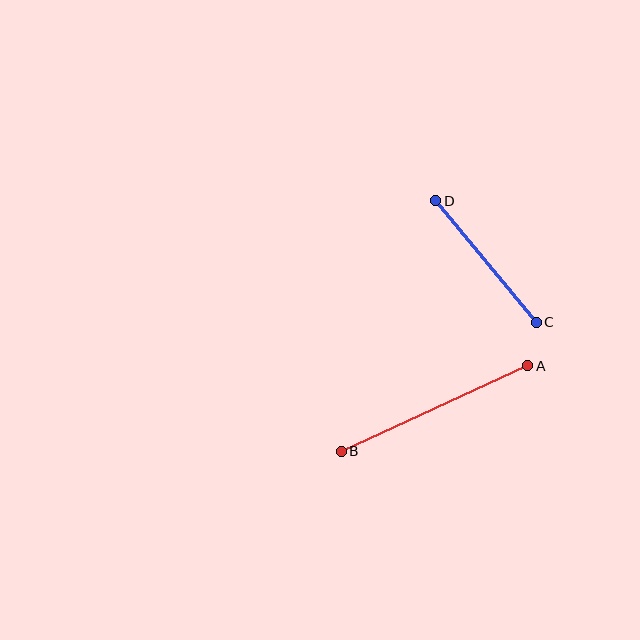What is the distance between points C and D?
The distance is approximately 158 pixels.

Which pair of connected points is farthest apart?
Points A and B are farthest apart.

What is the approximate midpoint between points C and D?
The midpoint is at approximately (486, 261) pixels.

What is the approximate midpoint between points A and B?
The midpoint is at approximately (435, 409) pixels.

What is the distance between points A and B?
The distance is approximately 205 pixels.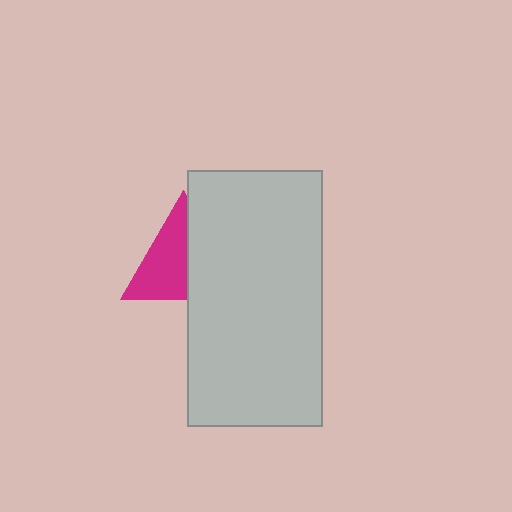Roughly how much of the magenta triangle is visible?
About half of it is visible (roughly 56%).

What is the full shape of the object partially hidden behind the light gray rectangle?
The partially hidden object is a magenta triangle.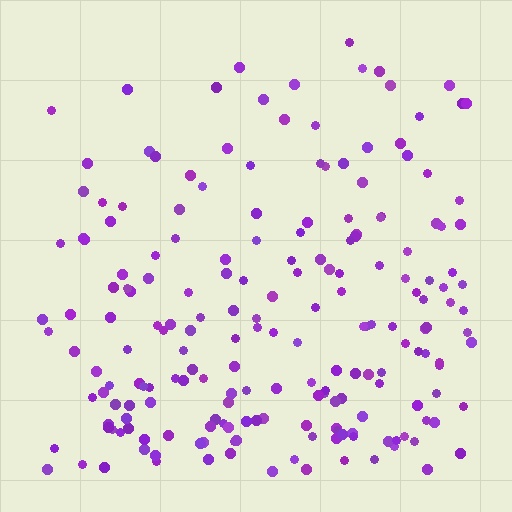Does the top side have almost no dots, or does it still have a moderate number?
Still a moderate number, just noticeably fewer than the bottom.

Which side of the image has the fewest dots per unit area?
The top.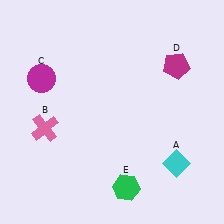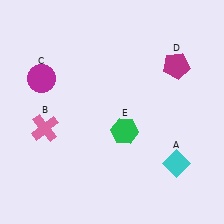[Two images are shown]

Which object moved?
The green hexagon (E) moved up.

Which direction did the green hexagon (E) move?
The green hexagon (E) moved up.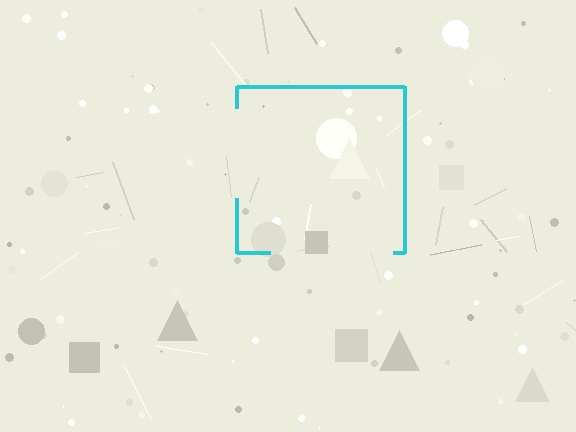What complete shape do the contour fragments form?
The contour fragments form a square.